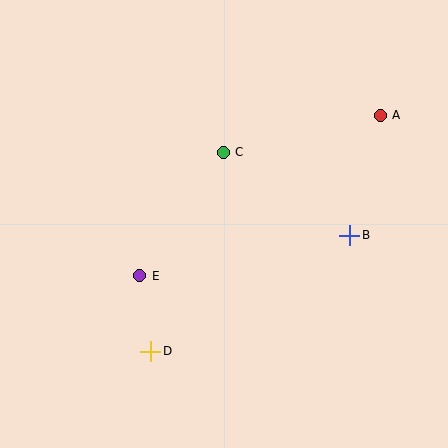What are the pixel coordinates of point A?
Point A is at (380, 115).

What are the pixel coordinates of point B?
Point B is at (350, 235).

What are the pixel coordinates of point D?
Point D is at (151, 351).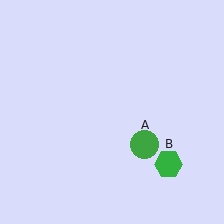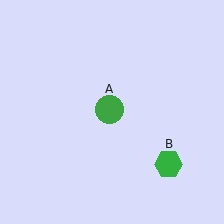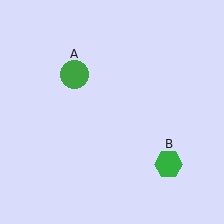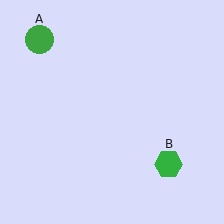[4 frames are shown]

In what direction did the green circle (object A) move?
The green circle (object A) moved up and to the left.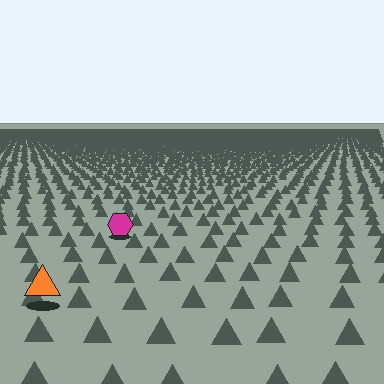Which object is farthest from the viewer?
The magenta hexagon is farthest from the viewer. It appears smaller and the ground texture around it is denser.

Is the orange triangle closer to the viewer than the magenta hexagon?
Yes. The orange triangle is closer — you can tell from the texture gradient: the ground texture is coarser near it.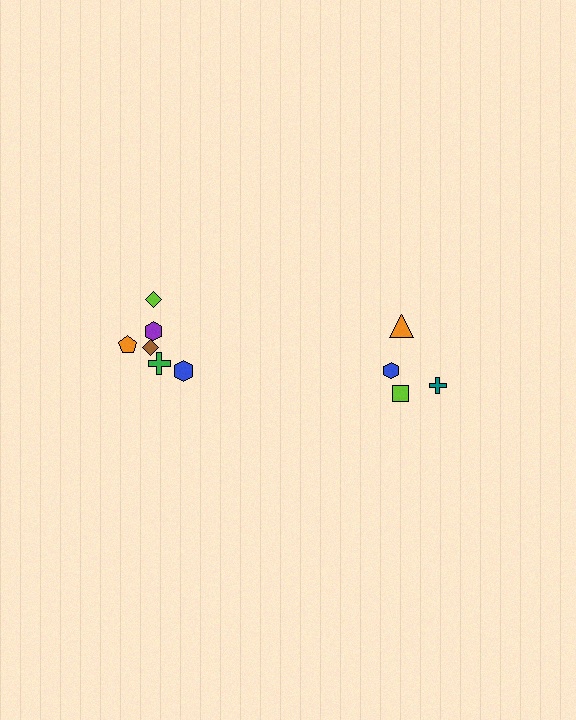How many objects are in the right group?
There are 4 objects.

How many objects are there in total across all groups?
There are 10 objects.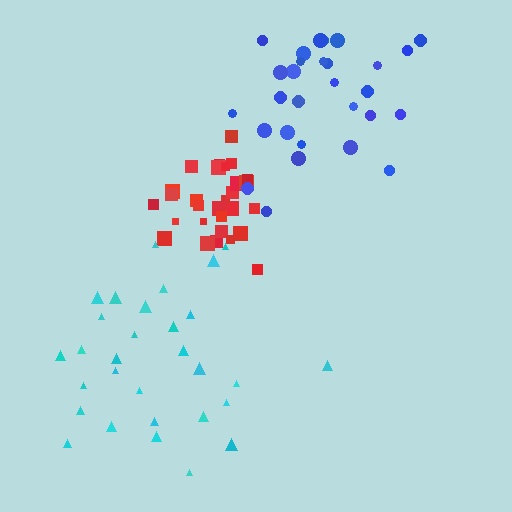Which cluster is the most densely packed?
Red.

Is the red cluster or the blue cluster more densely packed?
Red.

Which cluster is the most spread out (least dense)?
Cyan.